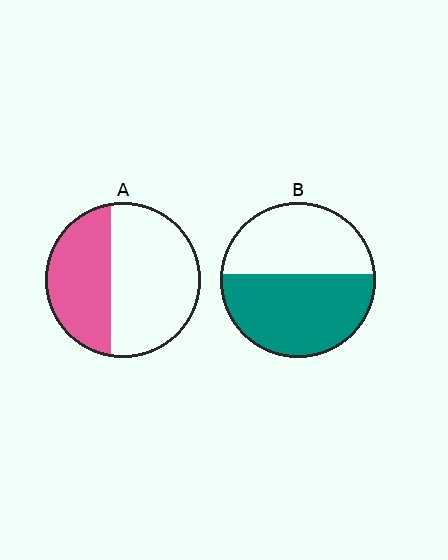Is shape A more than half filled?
No.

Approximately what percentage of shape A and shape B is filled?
A is approximately 40% and B is approximately 55%.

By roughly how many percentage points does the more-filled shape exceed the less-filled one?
By roughly 15 percentage points (B over A).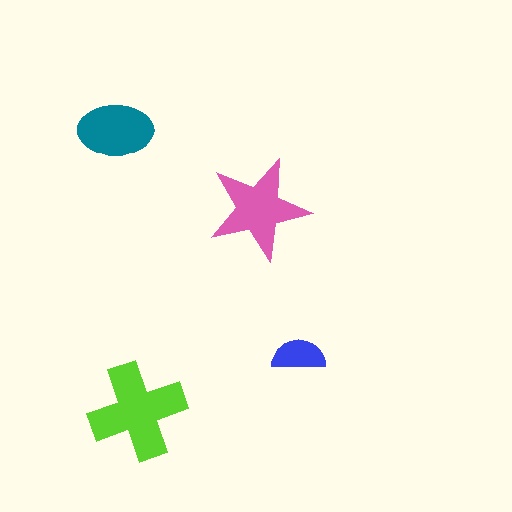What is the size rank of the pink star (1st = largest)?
2nd.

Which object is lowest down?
The lime cross is bottommost.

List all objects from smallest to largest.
The blue semicircle, the teal ellipse, the pink star, the lime cross.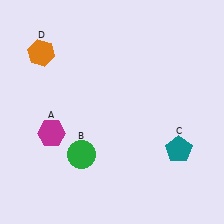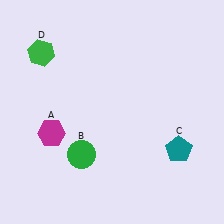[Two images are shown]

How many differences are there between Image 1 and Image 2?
There is 1 difference between the two images.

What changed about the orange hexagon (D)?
In Image 1, D is orange. In Image 2, it changed to green.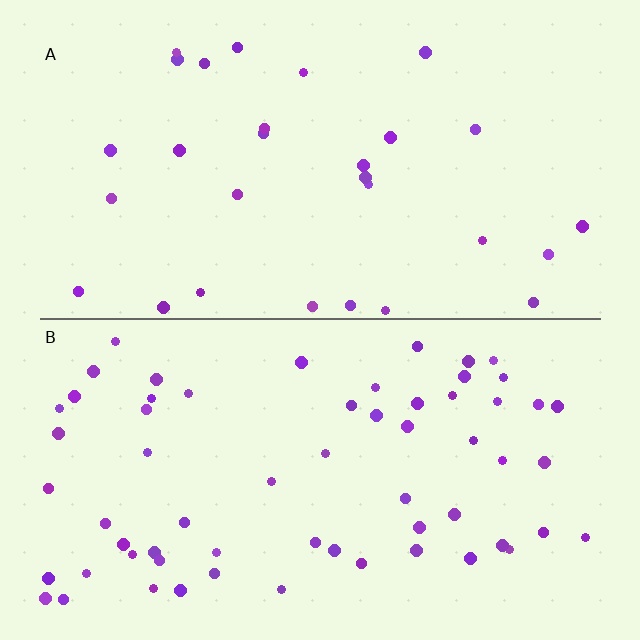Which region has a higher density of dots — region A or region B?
B (the bottom).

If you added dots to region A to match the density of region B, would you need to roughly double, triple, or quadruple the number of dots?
Approximately double.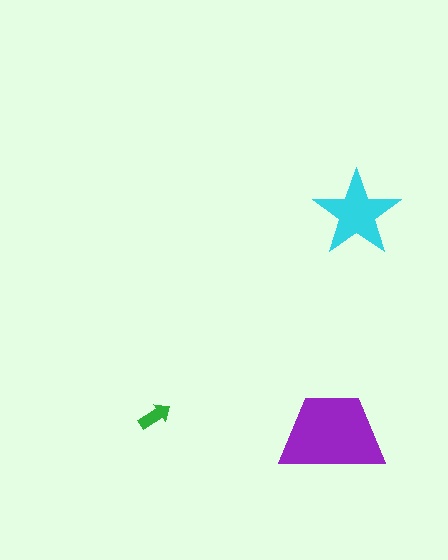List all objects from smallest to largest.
The green arrow, the cyan star, the purple trapezoid.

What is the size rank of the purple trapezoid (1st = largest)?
1st.